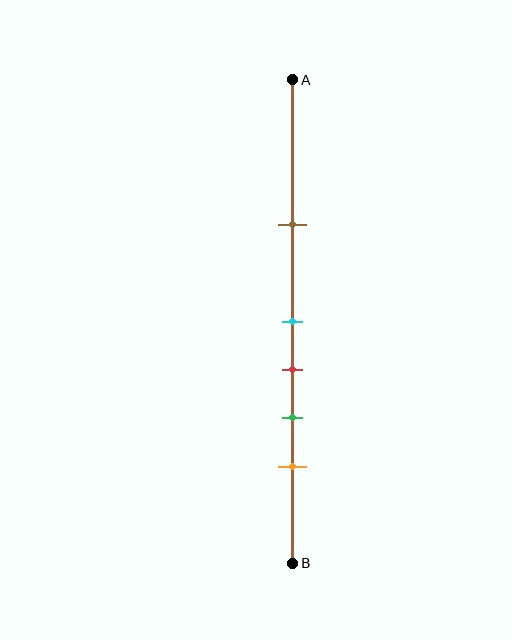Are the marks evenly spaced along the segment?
No, the marks are not evenly spaced.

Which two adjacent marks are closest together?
The cyan and red marks are the closest adjacent pair.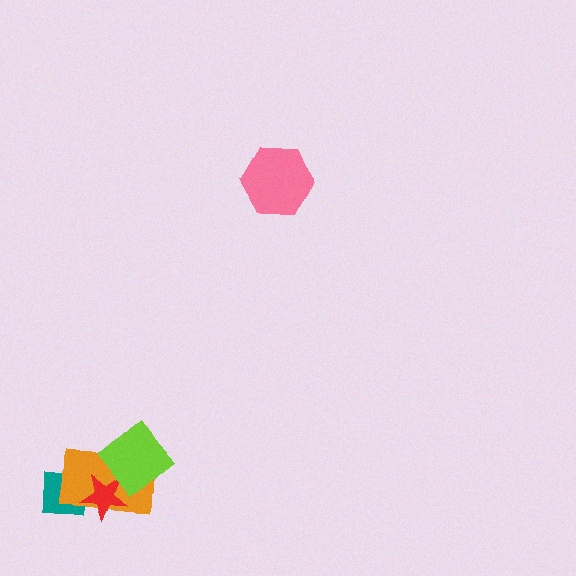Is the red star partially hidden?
Yes, it is partially covered by another shape.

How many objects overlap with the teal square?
2 objects overlap with the teal square.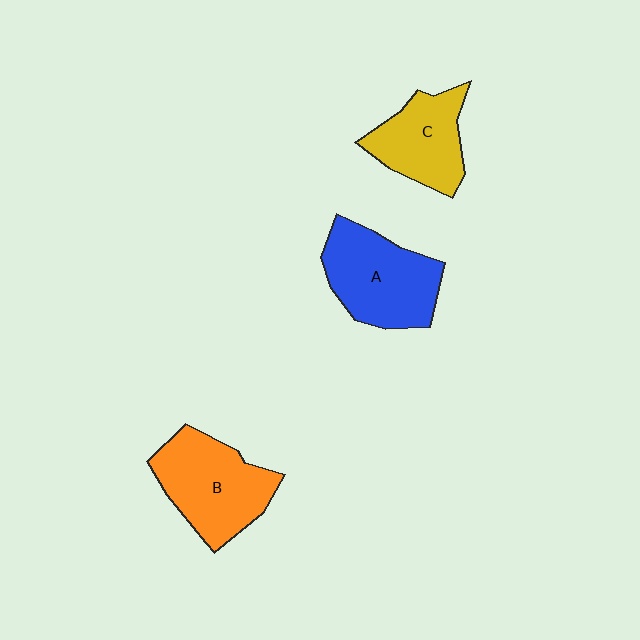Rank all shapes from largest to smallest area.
From largest to smallest: B (orange), A (blue), C (yellow).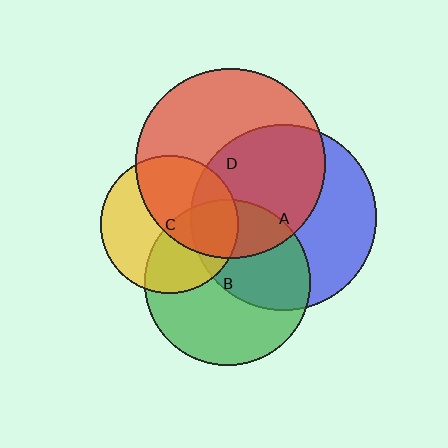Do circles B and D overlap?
Yes.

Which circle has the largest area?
Circle D (red).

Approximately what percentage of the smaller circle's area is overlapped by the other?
Approximately 25%.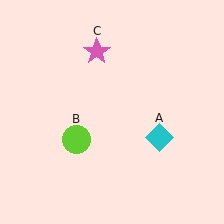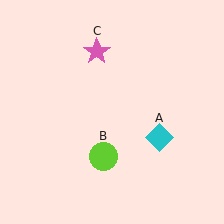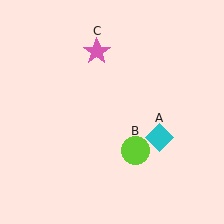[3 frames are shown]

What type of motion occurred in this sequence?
The lime circle (object B) rotated counterclockwise around the center of the scene.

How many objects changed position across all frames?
1 object changed position: lime circle (object B).